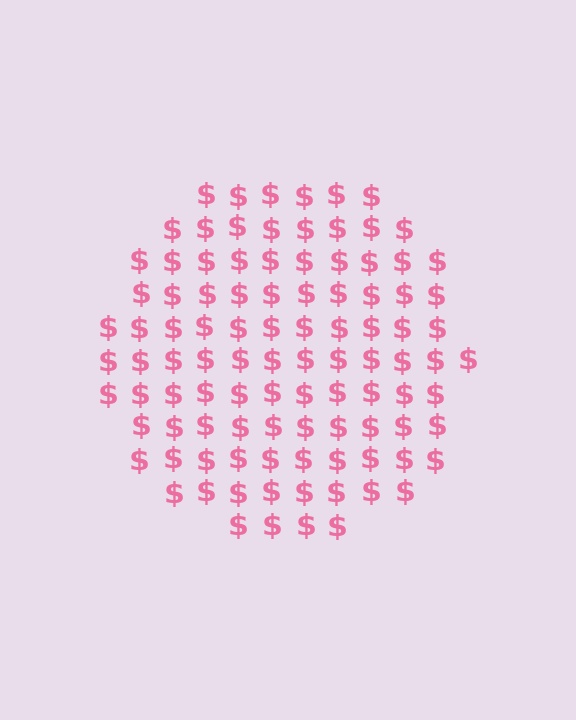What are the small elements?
The small elements are dollar signs.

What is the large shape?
The large shape is a circle.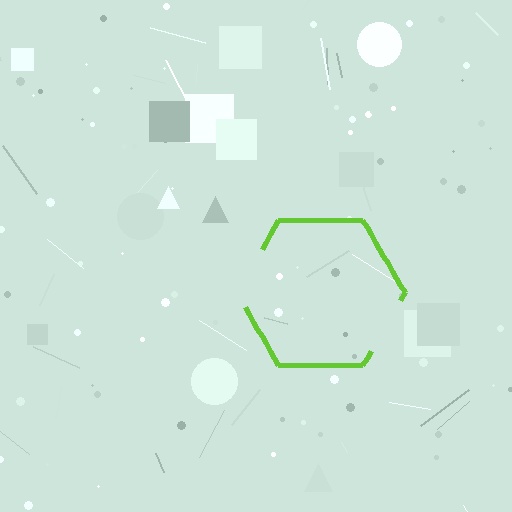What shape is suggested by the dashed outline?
The dashed outline suggests a hexagon.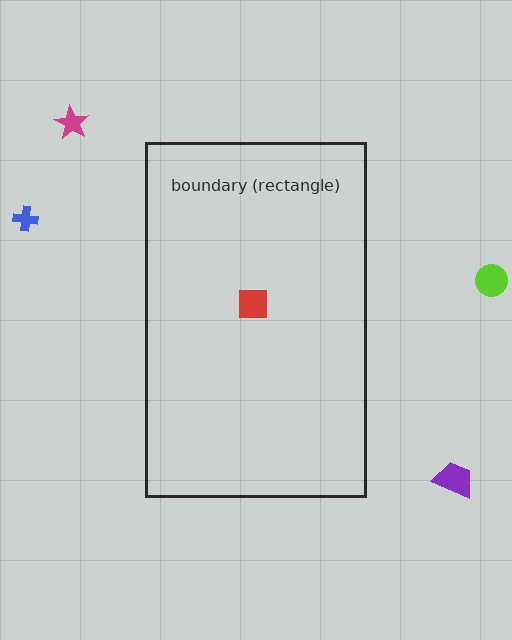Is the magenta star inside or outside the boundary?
Outside.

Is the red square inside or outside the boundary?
Inside.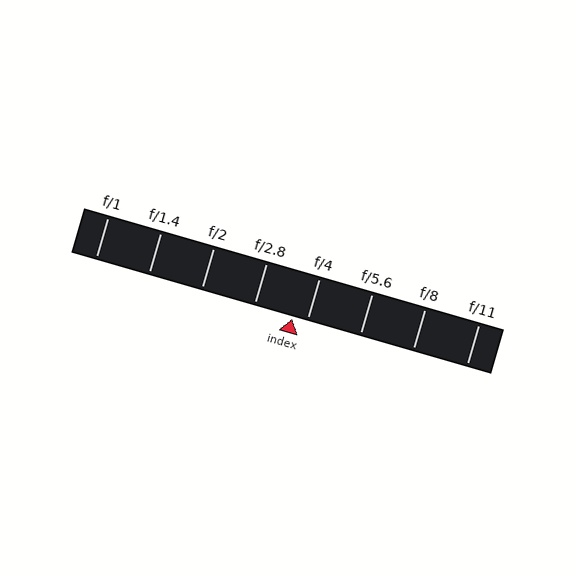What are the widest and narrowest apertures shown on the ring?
The widest aperture shown is f/1 and the narrowest is f/11.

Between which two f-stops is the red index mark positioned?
The index mark is between f/2.8 and f/4.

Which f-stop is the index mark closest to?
The index mark is closest to f/4.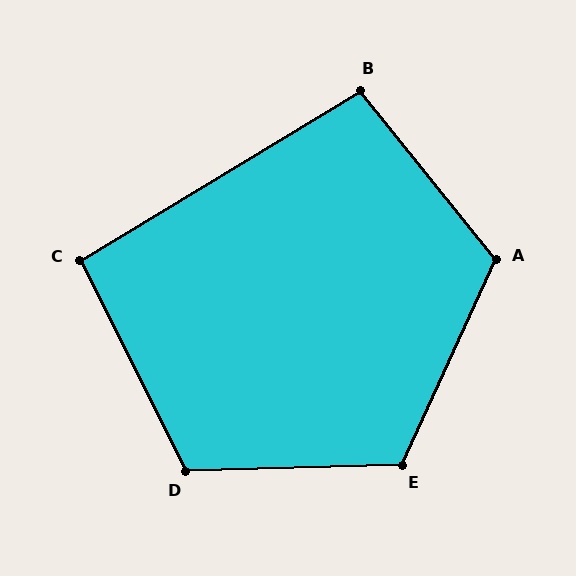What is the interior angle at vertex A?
Approximately 116 degrees (obtuse).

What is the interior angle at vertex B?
Approximately 98 degrees (obtuse).